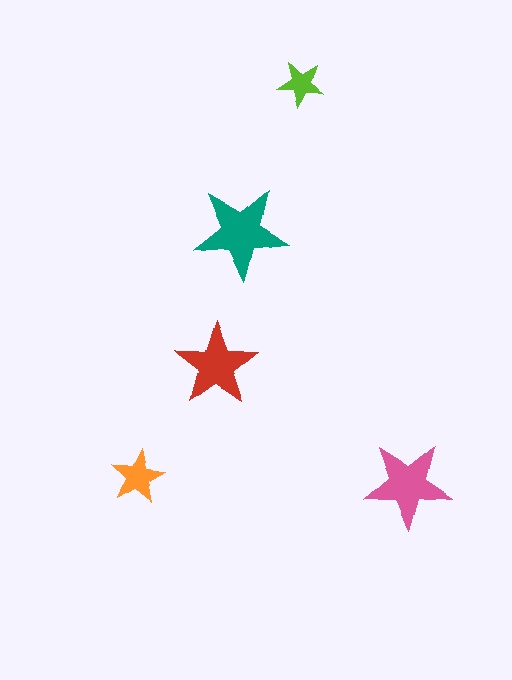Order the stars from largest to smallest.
the teal one, the pink one, the red one, the orange one, the lime one.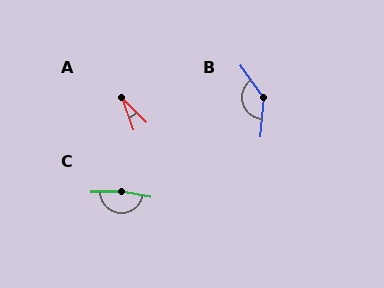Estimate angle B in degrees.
Approximately 140 degrees.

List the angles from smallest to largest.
A (26°), B (140°), C (167°).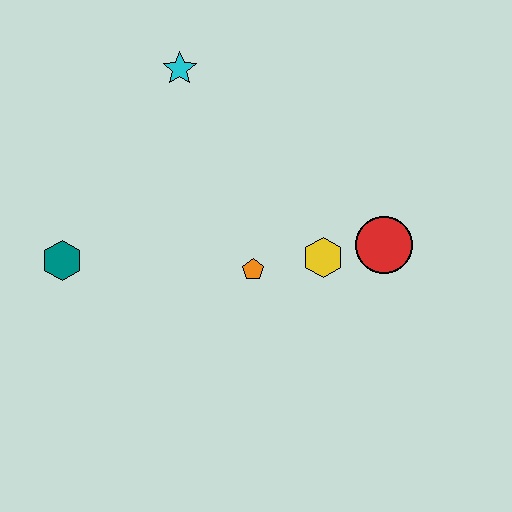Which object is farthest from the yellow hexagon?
The teal hexagon is farthest from the yellow hexagon.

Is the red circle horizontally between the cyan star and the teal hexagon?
No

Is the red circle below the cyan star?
Yes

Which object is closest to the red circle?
The yellow hexagon is closest to the red circle.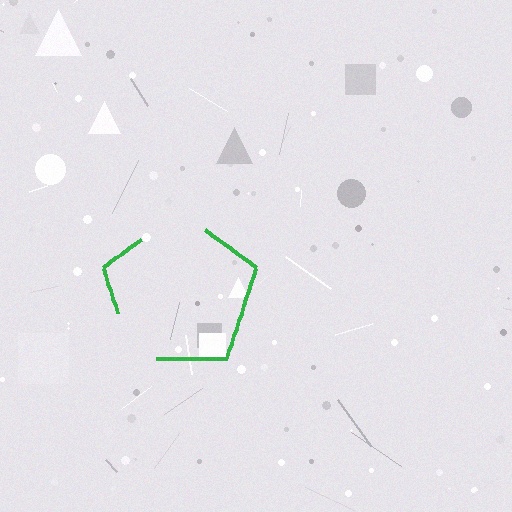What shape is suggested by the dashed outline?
The dashed outline suggests a pentagon.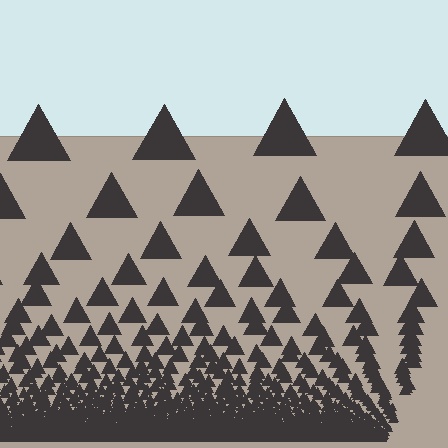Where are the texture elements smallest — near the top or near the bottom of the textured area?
Near the bottom.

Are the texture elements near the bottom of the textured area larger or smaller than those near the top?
Smaller. The gradient is inverted — elements near the bottom are smaller and denser.